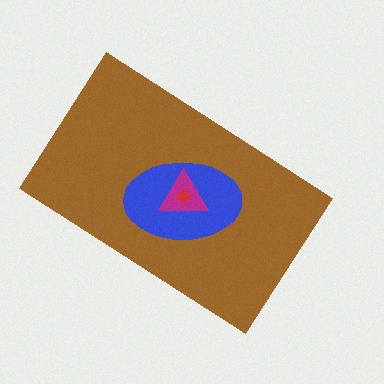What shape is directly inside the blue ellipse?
The magenta triangle.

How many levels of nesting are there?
4.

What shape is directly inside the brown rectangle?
The blue ellipse.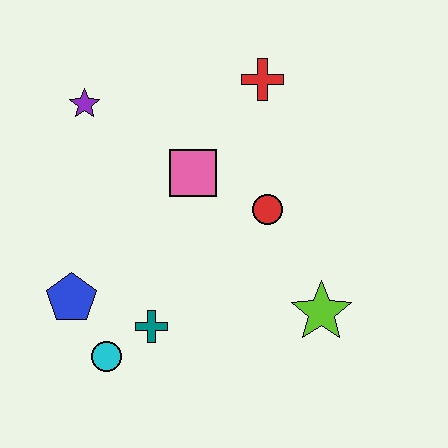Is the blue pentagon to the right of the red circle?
No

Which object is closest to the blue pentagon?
The cyan circle is closest to the blue pentagon.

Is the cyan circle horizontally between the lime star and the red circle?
No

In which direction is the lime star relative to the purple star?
The lime star is to the right of the purple star.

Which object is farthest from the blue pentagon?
The red cross is farthest from the blue pentagon.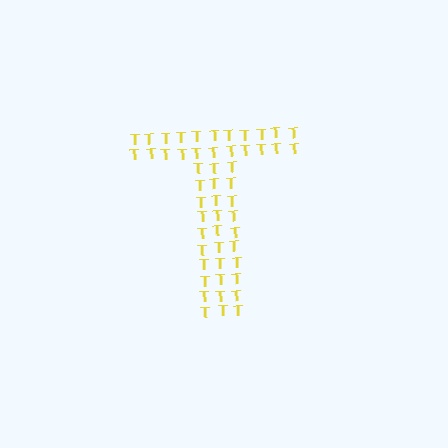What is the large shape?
The large shape is the letter T.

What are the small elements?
The small elements are letter T's.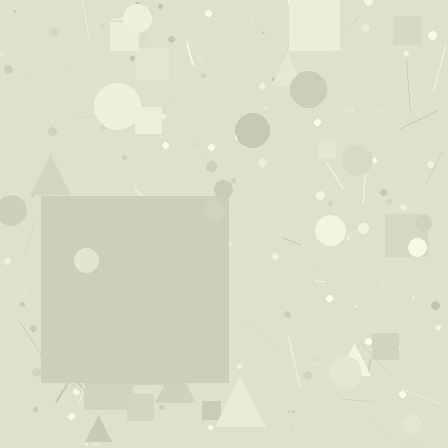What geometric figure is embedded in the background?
A square is embedded in the background.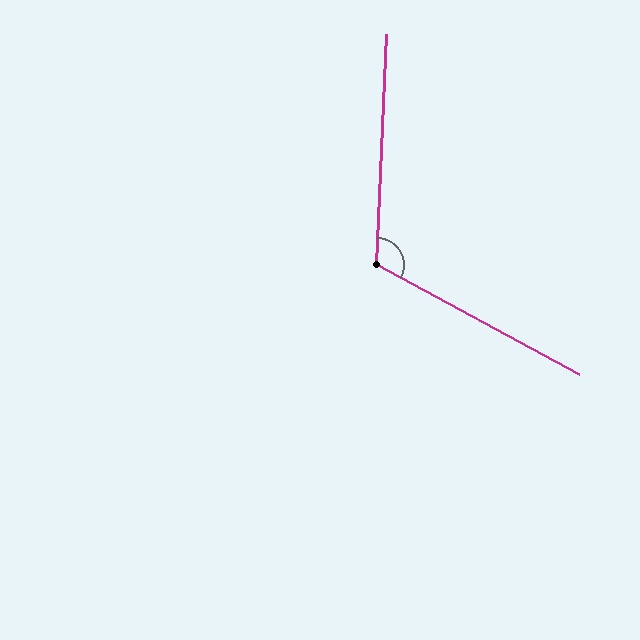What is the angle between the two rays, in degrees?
Approximately 116 degrees.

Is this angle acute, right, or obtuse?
It is obtuse.